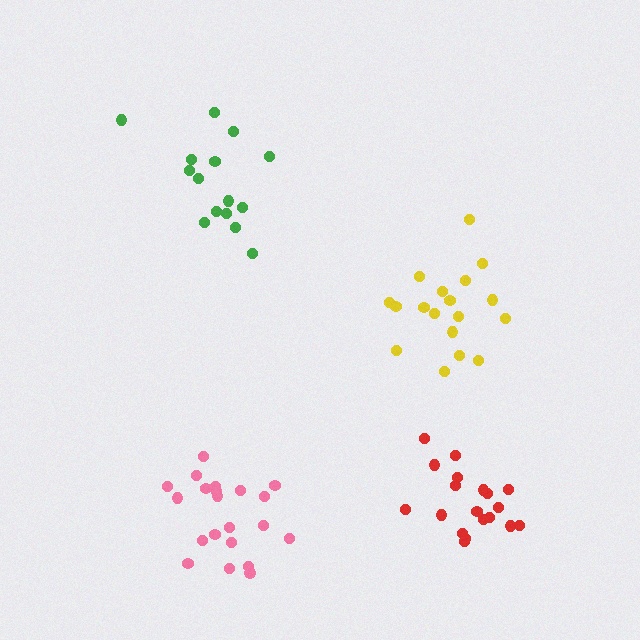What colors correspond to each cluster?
The clusters are colored: pink, yellow, green, red.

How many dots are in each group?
Group 1: 21 dots, Group 2: 18 dots, Group 3: 15 dots, Group 4: 19 dots (73 total).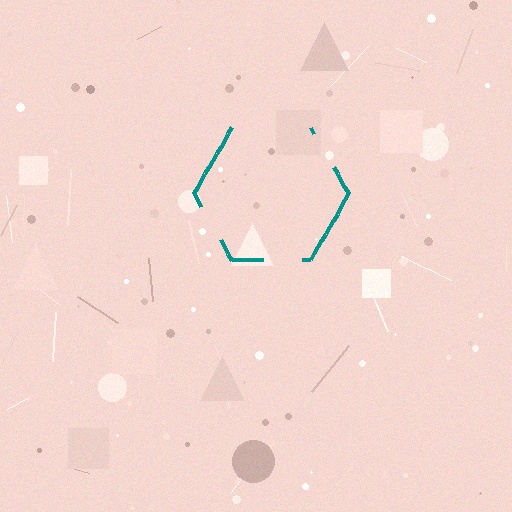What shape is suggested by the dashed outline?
The dashed outline suggests a hexagon.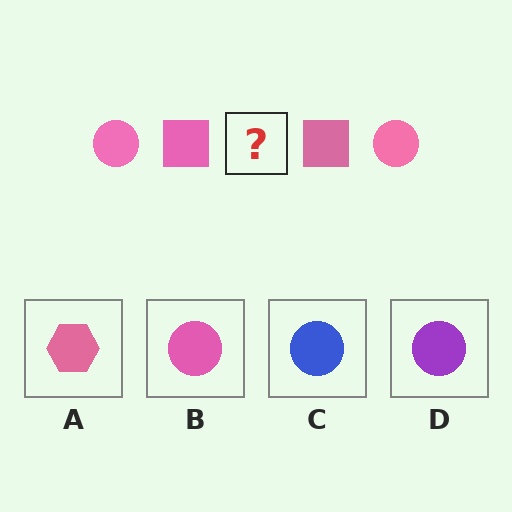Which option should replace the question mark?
Option B.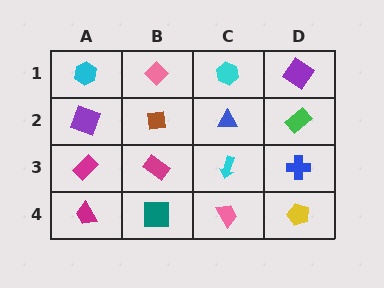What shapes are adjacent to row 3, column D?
A green rectangle (row 2, column D), a yellow pentagon (row 4, column D), a cyan arrow (row 3, column C).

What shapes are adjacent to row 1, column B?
A brown square (row 2, column B), a cyan hexagon (row 1, column A), a cyan hexagon (row 1, column C).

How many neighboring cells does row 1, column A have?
2.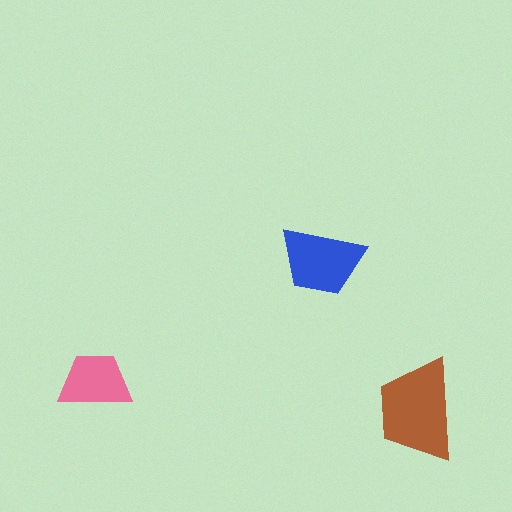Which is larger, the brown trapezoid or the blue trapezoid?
The brown one.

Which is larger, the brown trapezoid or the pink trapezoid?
The brown one.